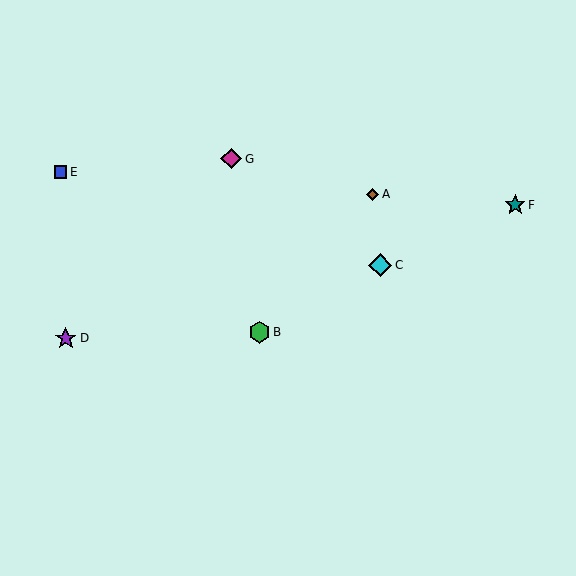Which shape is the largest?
The cyan diamond (labeled C) is the largest.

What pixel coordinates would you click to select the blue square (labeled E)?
Click at (61, 172) to select the blue square E.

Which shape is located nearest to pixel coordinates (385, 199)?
The brown diamond (labeled A) at (373, 194) is nearest to that location.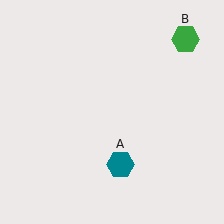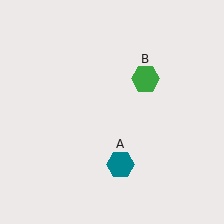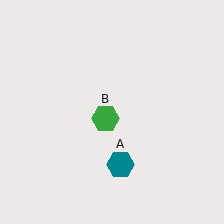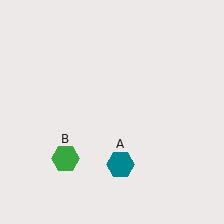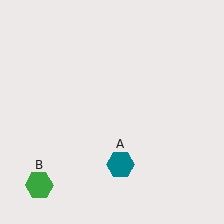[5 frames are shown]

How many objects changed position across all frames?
1 object changed position: green hexagon (object B).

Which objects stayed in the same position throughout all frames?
Teal hexagon (object A) remained stationary.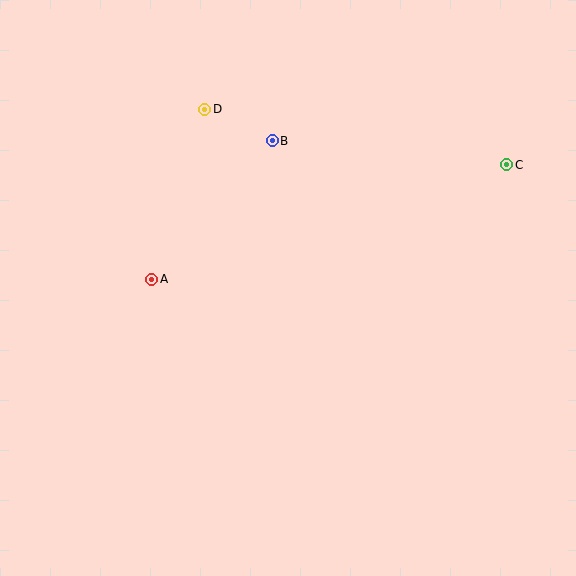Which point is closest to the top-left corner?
Point D is closest to the top-left corner.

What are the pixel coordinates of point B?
Point B is at (272, 141).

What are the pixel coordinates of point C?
Point C is at (507, 165).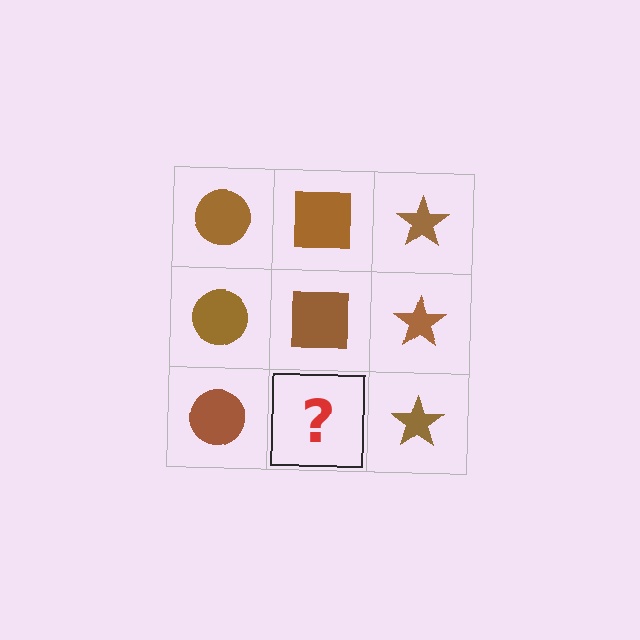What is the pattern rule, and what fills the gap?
The rule is that each column has a consistent shape. The gap should be filled with a brown square.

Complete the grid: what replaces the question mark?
The question mark should be replaced with a brown square.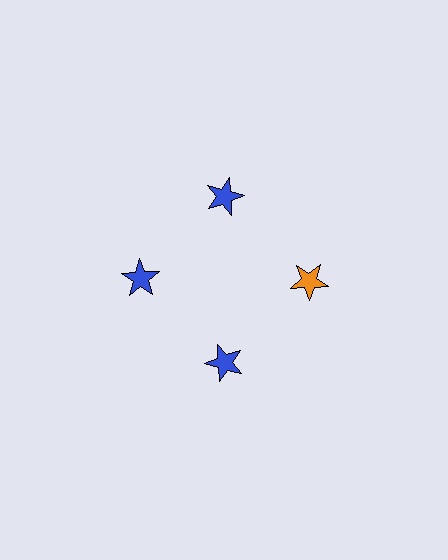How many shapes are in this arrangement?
There are 4 shapes arranged in a ring pattern.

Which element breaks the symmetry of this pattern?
The orange star at roughly the 3 o'clock position breaks the symmetry. All other shapes are blue stars.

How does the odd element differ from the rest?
It has a different color: orange instead of blue.